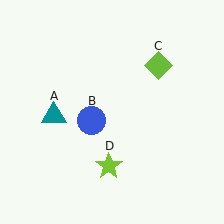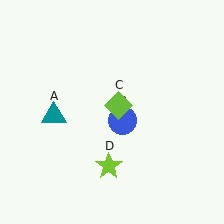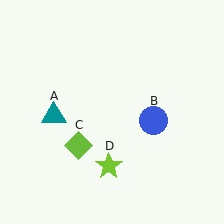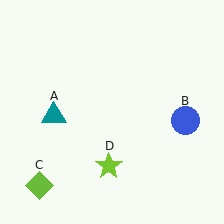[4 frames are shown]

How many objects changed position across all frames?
2 objects changed position: blue circle (object B), lime diamond (object C).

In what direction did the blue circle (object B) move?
The blue circle (object B) moved right.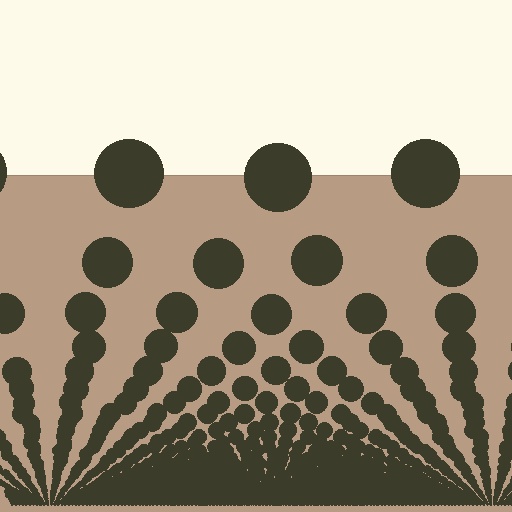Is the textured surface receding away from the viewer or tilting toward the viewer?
The surface appears to tilt toward the viewer. Texture elements get larger and sparser toward the top.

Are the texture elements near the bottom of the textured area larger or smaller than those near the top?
Smaller. The gradient is inverted — elements near the bottom are smaller and denser.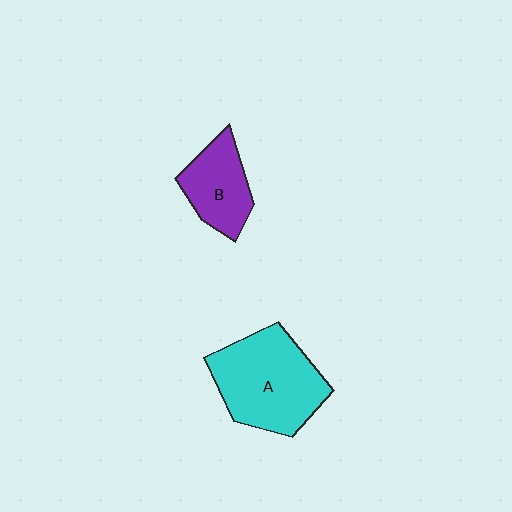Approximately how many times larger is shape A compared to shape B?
Approximately 1.8 times.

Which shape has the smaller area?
Shape B (purple).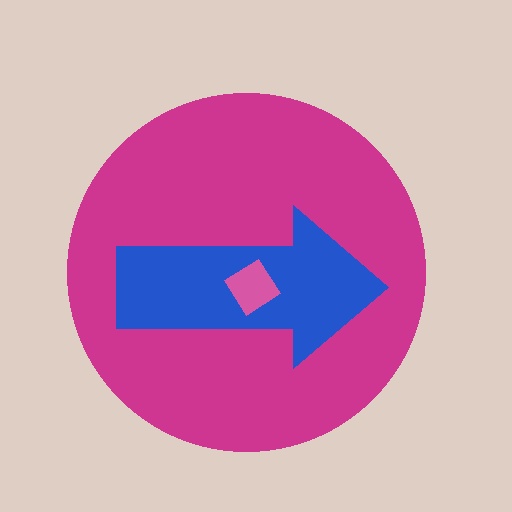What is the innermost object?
The pink diamond.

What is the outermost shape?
The magenta circle.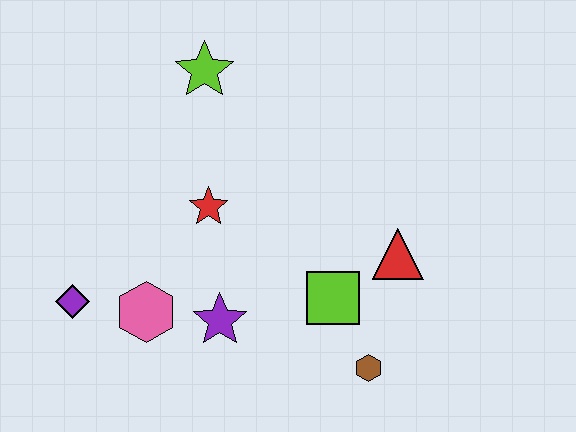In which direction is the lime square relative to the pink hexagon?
The lime square is to the right of the pink hexagon.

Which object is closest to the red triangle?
The lime square is closest to the red triangle.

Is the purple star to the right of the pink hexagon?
Yes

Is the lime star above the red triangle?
Yes